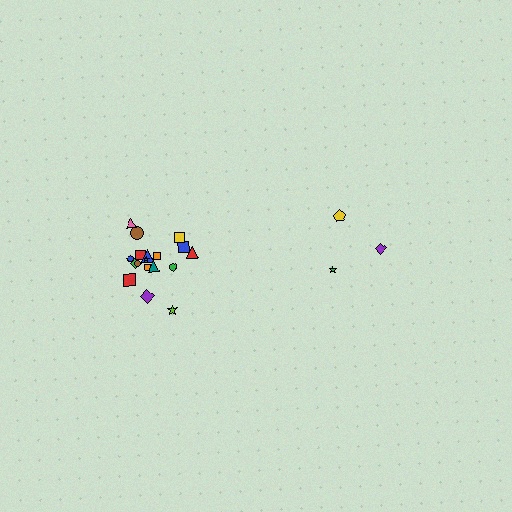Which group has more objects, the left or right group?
The left group.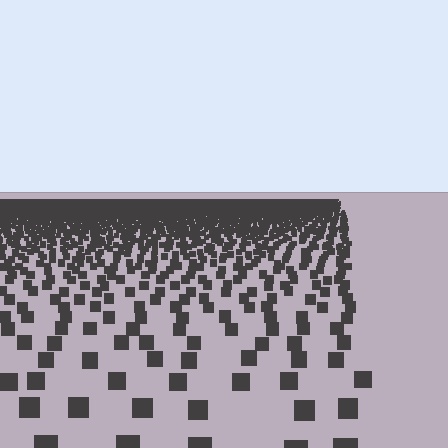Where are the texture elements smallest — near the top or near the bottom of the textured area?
Near the top.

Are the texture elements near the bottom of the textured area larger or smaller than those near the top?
Larger. Near the bottom, elements are closer to the viewer and appear at a bigger on-screen size.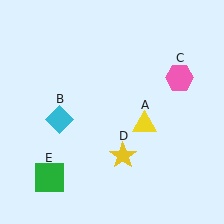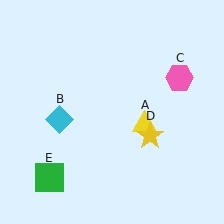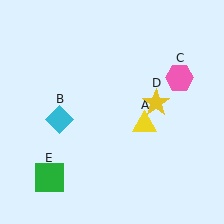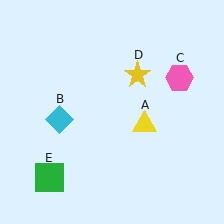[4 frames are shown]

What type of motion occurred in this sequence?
The yellow star (object D) rotated counterclockwise around the center of the scene.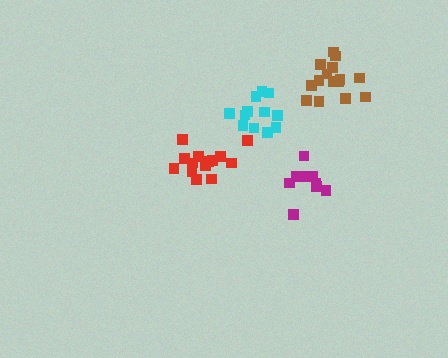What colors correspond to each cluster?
The clusters are colored: brown, magenta, cyan, red.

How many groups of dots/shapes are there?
There are 4 groups.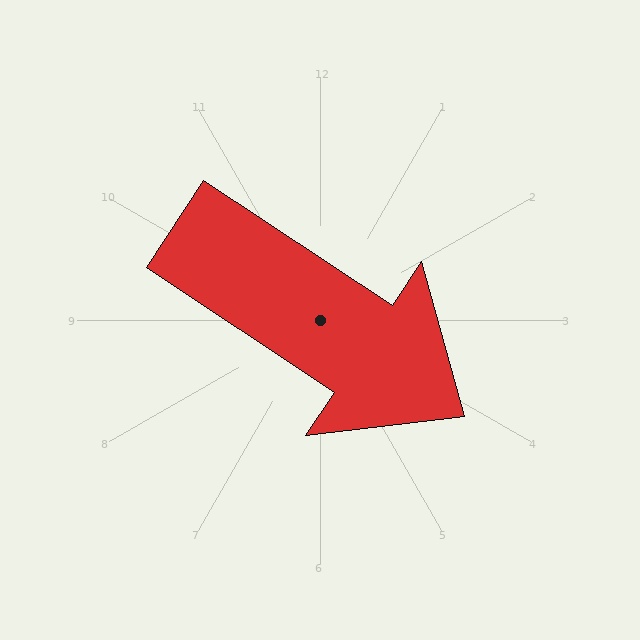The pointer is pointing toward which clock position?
Roughly 4 o'clock.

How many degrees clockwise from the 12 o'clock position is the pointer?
Approximately 124 degrees.